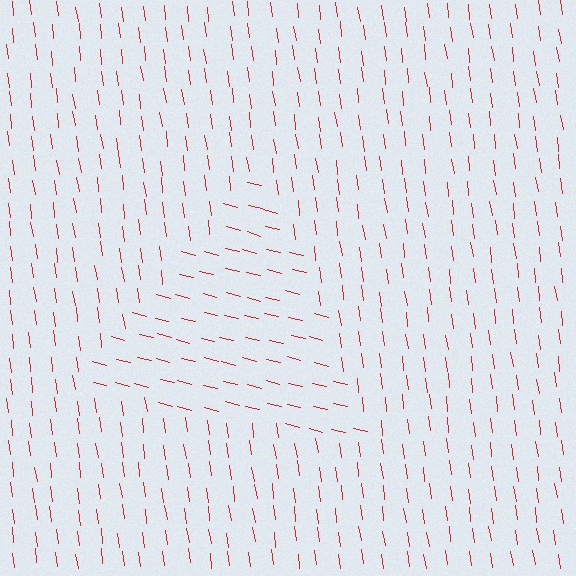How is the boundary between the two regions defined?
The boundary is defined purely by a change in line orientation (approximately 68 degrees difference). All lines are the same color and thickness.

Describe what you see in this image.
The image is filled with small red line segments. A triangle region in the image has lines oriented differently from the surrounding lines, creating a visible texture boundary.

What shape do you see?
I see a triangle.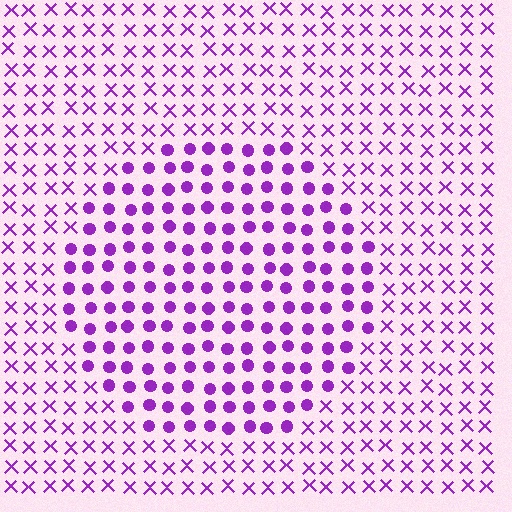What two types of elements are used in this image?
The image uses circles inside the circle region and X marks outside it.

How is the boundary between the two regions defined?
The boundary is defined by a change in element shape: circles inside vs. X marks outside. All elements share the same color and spacing.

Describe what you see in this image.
The image is filled with small purple elements arranged in a uniform grid. A circle-shaped region contains circles, while the surrounding area contains X marks. The boundary is defined purely by the change in element shape.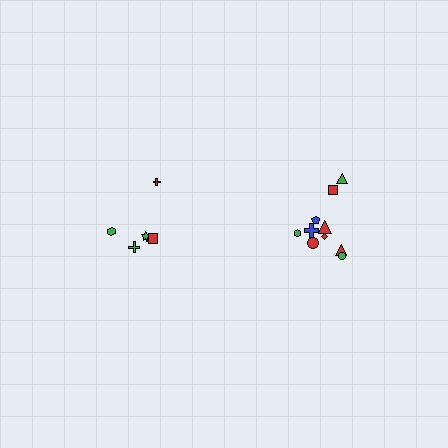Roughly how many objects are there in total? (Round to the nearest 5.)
Roughly 15 objects in total.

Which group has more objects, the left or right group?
The right group.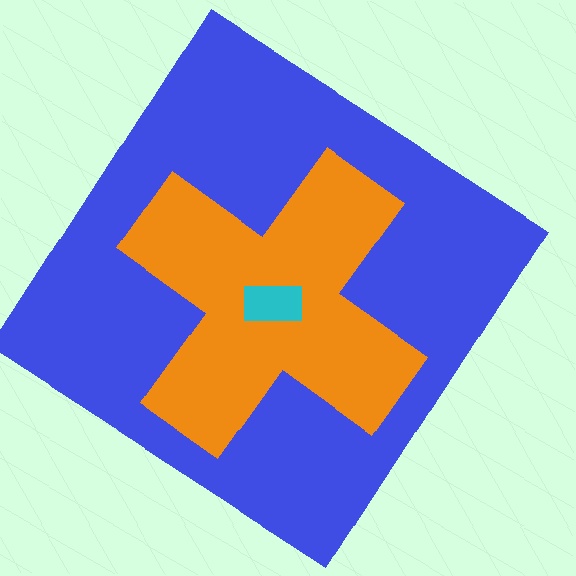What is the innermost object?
The cyan rectangle.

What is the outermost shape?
The blue diamond.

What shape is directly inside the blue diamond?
The orange cross.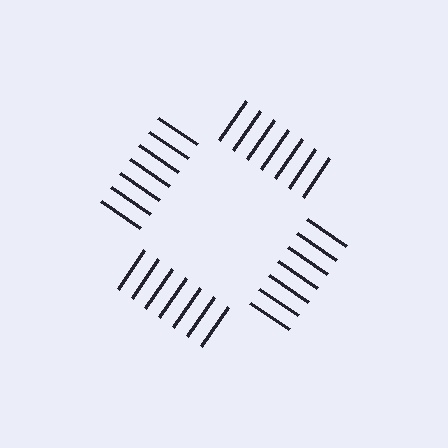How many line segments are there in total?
28 — 7 along each of the 4 edges.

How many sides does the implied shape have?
4 sides — the line-ends trace a square.